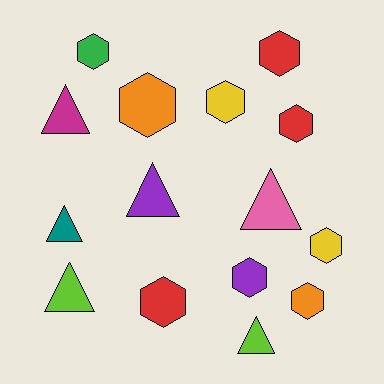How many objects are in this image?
There are 15 objects.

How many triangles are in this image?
There are 6 triangles.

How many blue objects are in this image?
There are no blue objects.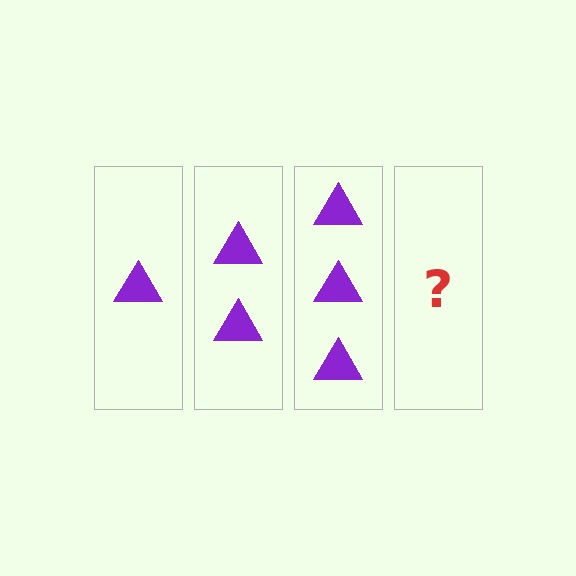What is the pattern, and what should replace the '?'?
The pattern is that each step adds one more triangle. The '?' should be 4 triangles.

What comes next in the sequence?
The next element should be 4 triangles.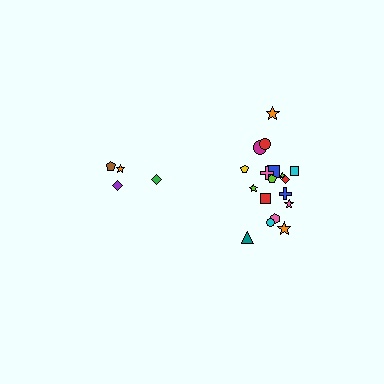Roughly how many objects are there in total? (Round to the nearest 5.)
Roughly 20 objects in total.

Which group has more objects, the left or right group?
The right group.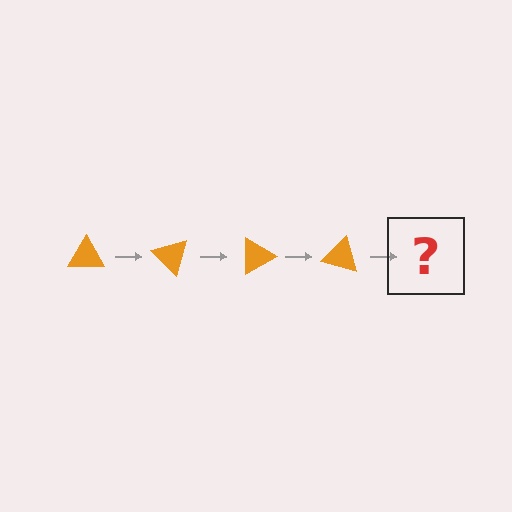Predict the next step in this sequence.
The next step is an orange triangle rotated 180 degrees.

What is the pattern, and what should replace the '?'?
The pattern is that the triangle rotates 45 degrees each step. The '?' should be an orange triangle rotated 180 degrees.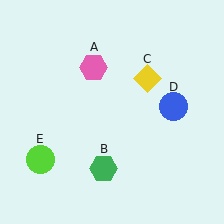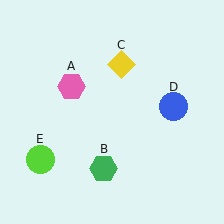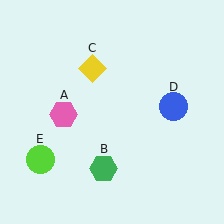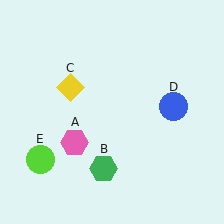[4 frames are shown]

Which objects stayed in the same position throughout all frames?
Green hexagon (object B) and blue circle (object D) and lime circle (object E) remained stationary.